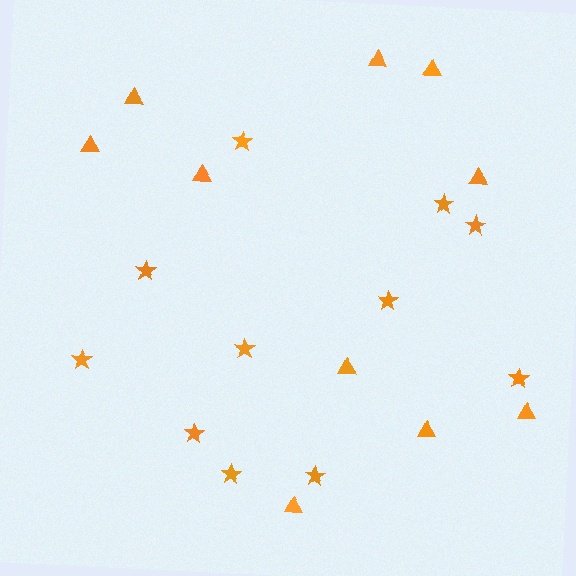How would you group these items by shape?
There are 2 groups: one group of stars (11) and one group of triangles (10).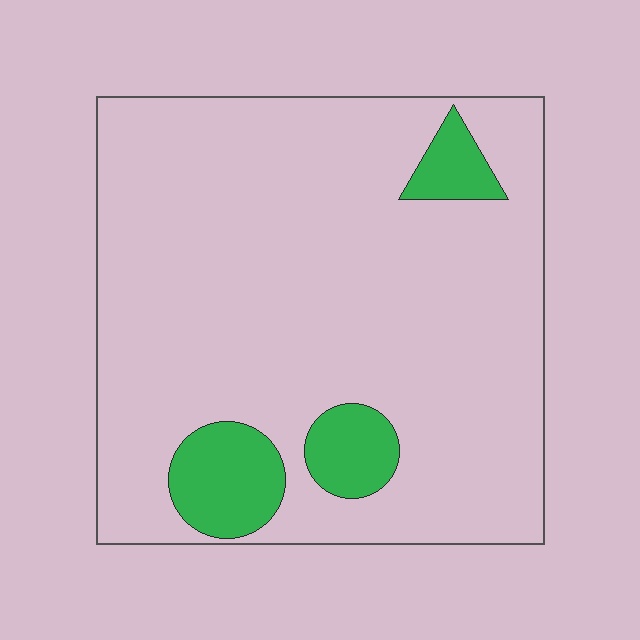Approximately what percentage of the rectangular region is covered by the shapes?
Approximately 10%.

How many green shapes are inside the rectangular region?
3.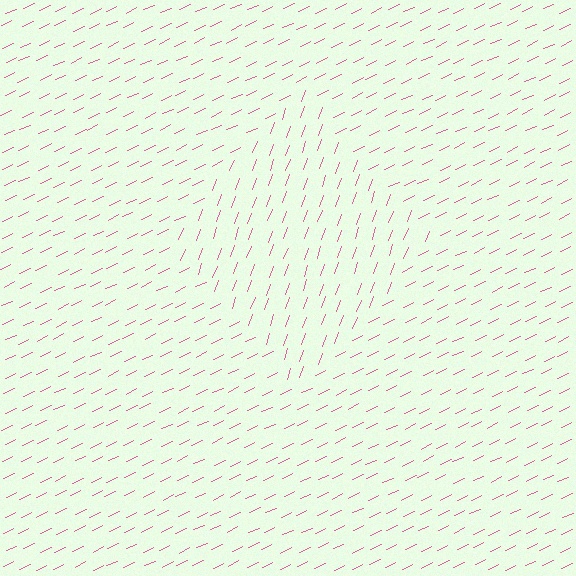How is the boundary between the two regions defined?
The boundary is defined purely by a change in line orientation (approximately 45 degrees difference). All lines are the same color and thickness.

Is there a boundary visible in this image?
Yes, there is a texture boundary formed by a change in line orientation.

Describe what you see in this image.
The image is filled with small pink line segments. A diamond region in the image has lines oriented differently from the surrounding lines, creating a visible texture boundary.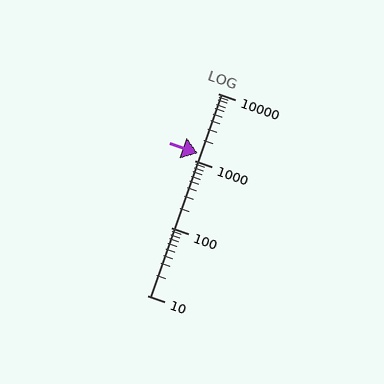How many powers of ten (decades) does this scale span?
The scale spans 3 decades, from 10 to 10000.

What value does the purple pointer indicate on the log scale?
The pointer indicates approximately 1300.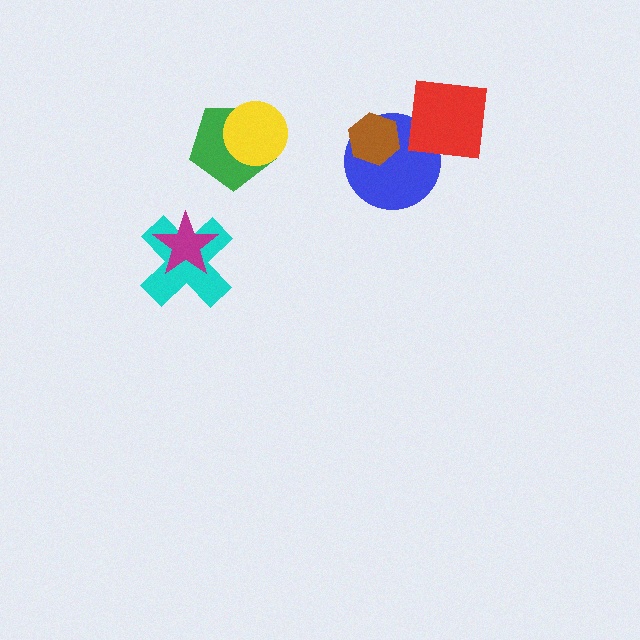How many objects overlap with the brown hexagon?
1 object overlaps with the brown hexagon.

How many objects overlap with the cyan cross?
1 object overlaps with the cyan cross.